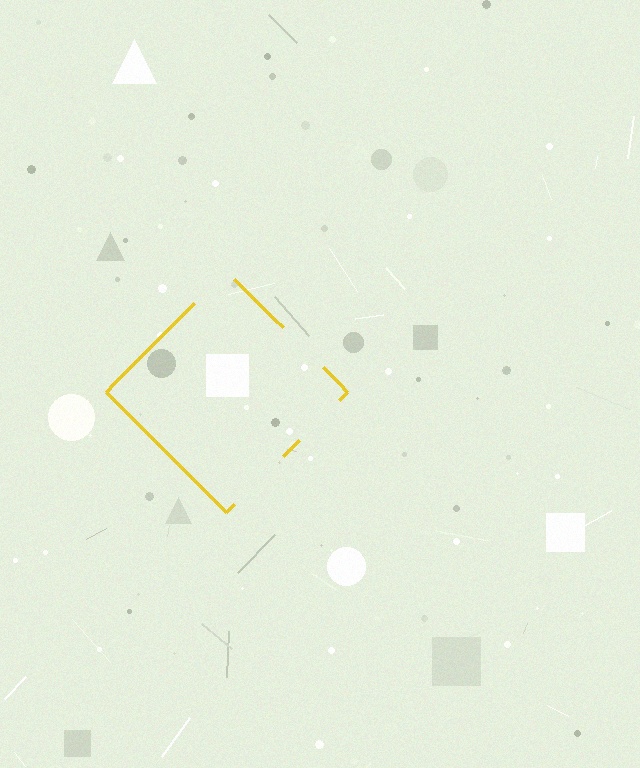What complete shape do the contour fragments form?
The contour fragments form a diamond.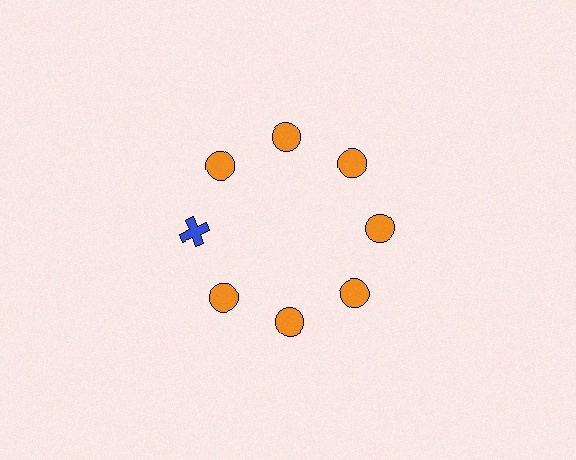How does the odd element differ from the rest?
It differs in both color (blue instead of orange) and shape (cross instead of circle).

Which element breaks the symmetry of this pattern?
The blue cross at roughly the 9 o'clock position breaks the symmetry. All other shapes are orange circles.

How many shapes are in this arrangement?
There are 8 shapes arranged in a ring pattern.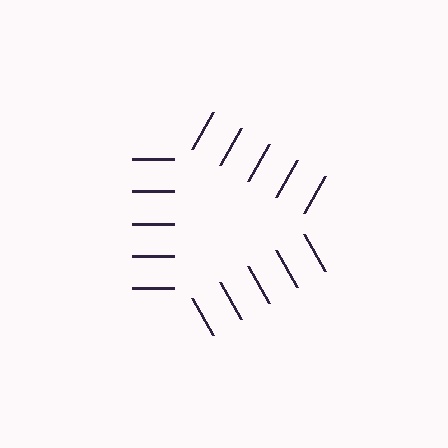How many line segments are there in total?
15 — 5 along each of the 3 edges.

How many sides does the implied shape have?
3 sides — the line-ends trace a triangle.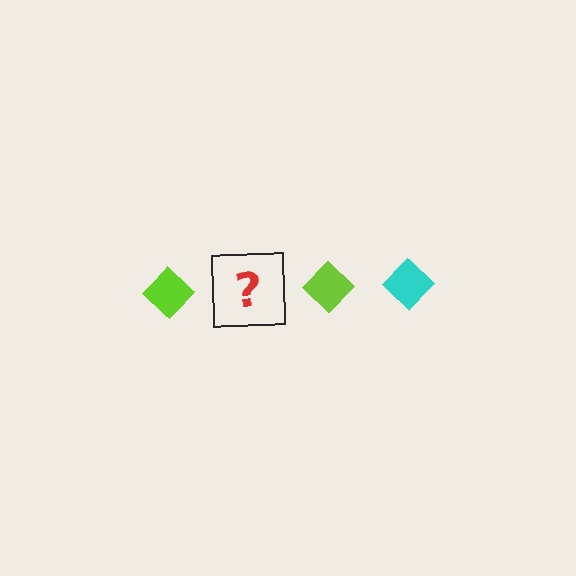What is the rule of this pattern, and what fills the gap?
The rule is that the pattern cycles through lime, cyan diamonds. The gap should be filled with a cyan diamond.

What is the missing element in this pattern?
The missing element is a cyan diamond.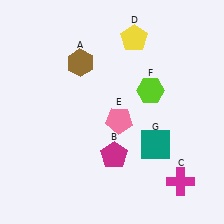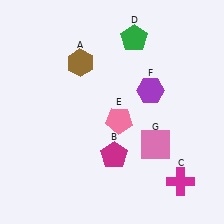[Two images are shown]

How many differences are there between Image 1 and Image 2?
There are 3 differences between the two images.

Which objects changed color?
D changed from yellow to green. F changed from lime to purple. G changed from teal to pink.